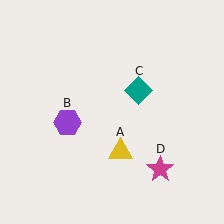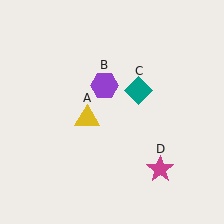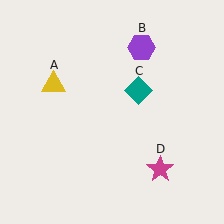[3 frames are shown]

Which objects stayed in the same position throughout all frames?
Teal diamond (object C) and magenta star (object D) remained stationary.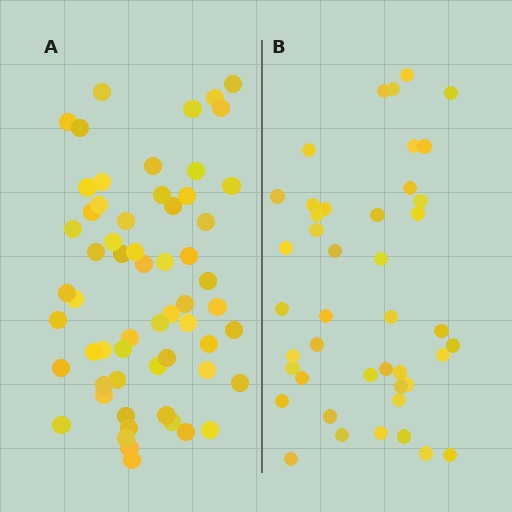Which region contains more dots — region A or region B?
Region A (the left region) has more dots.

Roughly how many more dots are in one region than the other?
Region A has approximately 15 more dots than region B.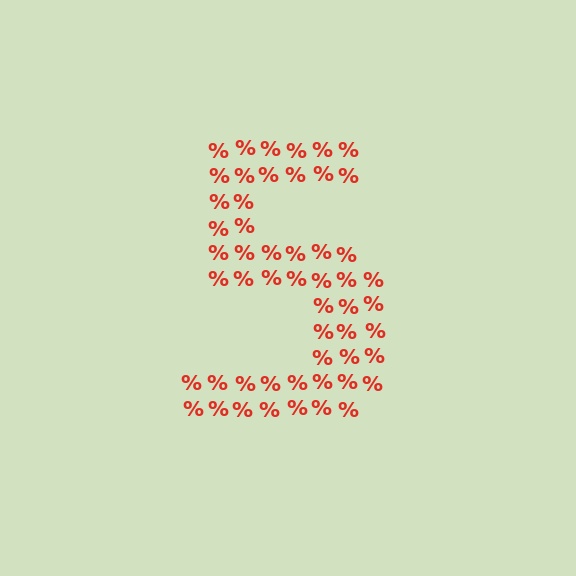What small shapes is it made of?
It is made of small percent signs.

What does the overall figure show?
The overall figure shows the digit 5.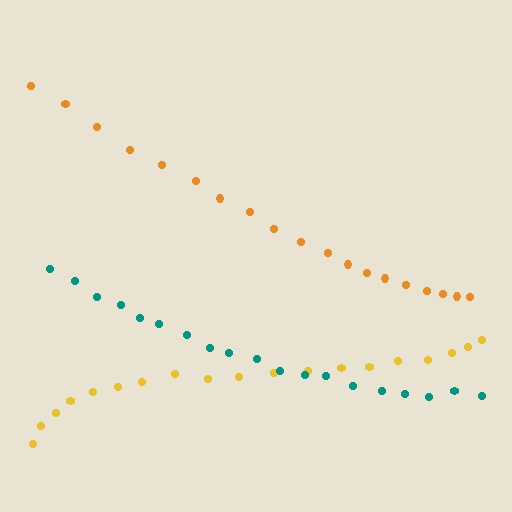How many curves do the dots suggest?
There are 3 distinct paths.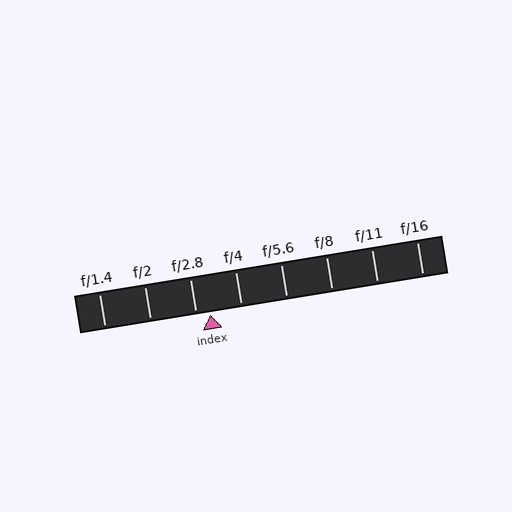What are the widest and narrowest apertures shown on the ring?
The widest aperture shown is f/1.4 and the narrowest is f/16.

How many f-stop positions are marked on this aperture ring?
There are 8 f-stop positions marked.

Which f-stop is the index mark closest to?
The index mark is closest to f/2.8.